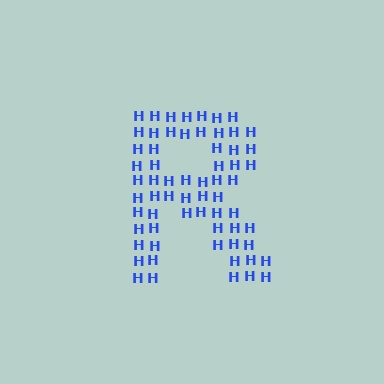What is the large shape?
The large shape is the letter R.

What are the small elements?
The small elements are letter H's.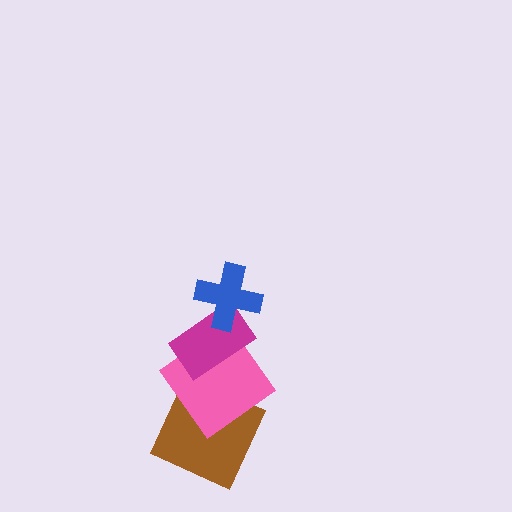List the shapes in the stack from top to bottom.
From top to bottom: the blue cross, the magenta rectangle, the pink diamond, the brown square.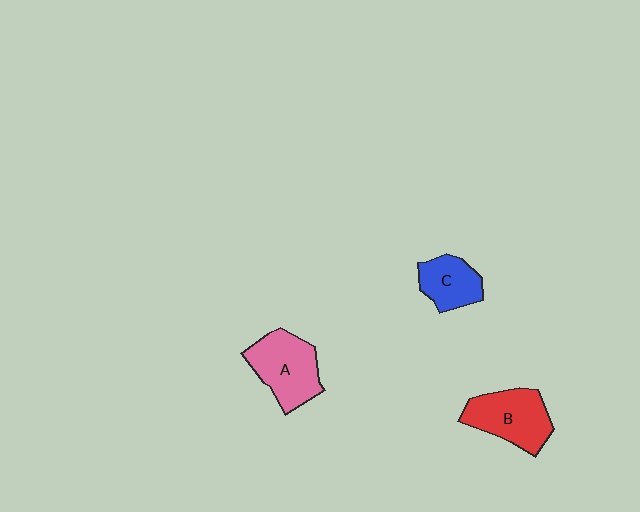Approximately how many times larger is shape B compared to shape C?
Approximately 1.5 times.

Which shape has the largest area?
Shape A (pink).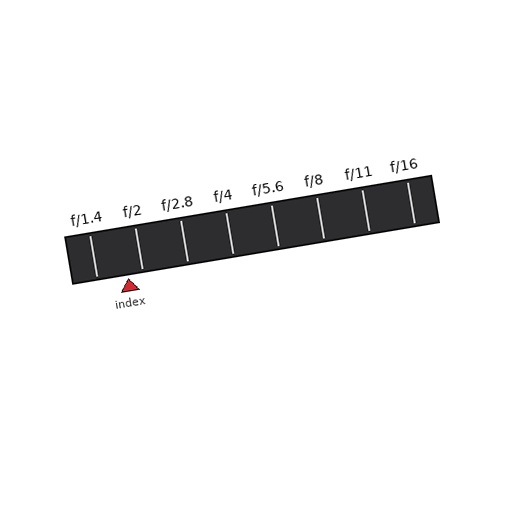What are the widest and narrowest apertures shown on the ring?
The widest aperture shown is f/1.4 and the narrowest is f/16.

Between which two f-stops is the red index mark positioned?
The index mark is between f/1.4 and f/2.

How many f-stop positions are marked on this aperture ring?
There are 8 f-stop positions marked.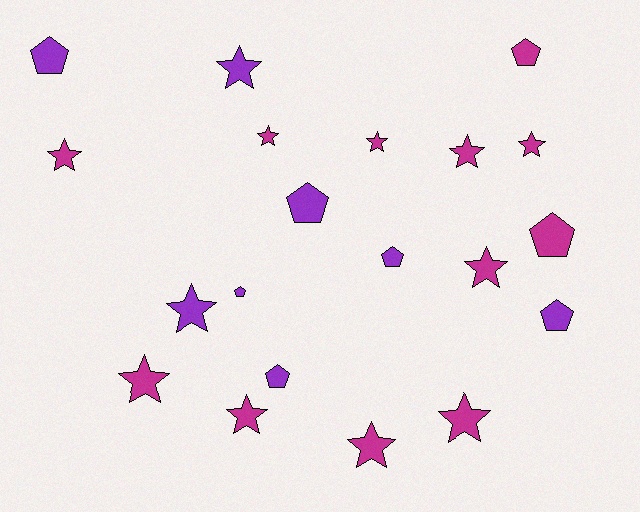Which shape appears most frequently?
Star, with 12 objects.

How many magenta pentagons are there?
There are 2 magenta pentagons.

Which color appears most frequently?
Magenta, with 12 objects.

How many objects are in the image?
There are 20 objects.